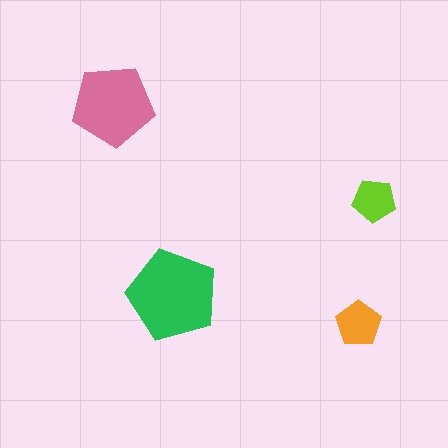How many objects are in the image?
There are 4 objects in the image.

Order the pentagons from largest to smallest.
the green one, the pink one, the orange one, the lime one.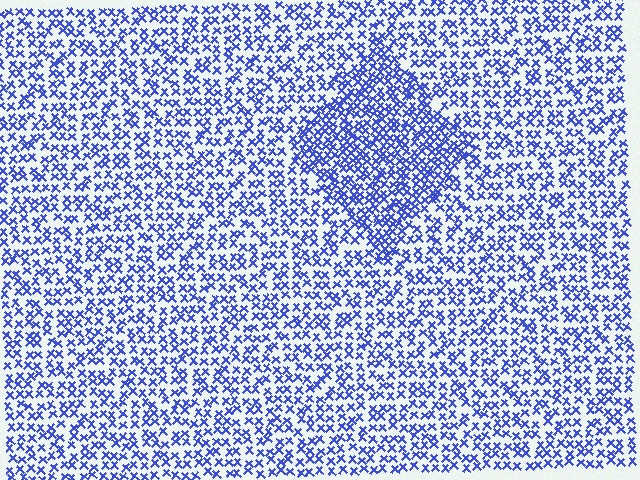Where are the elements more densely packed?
The elements are more densely packed inside the diamond boundary.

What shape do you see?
I see a diamond.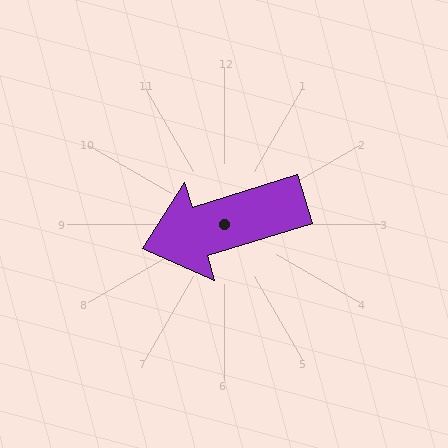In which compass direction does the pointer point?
West.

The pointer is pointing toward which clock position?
Roughly 8 o'clock.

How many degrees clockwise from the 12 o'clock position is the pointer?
Approximately 253 degrees.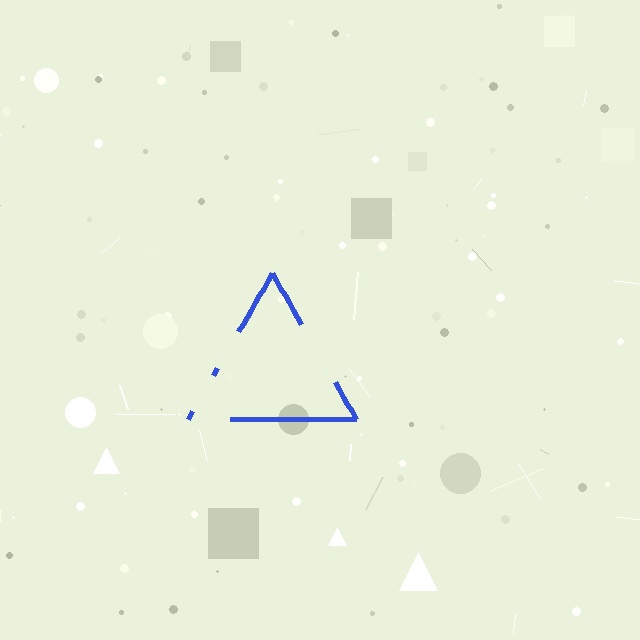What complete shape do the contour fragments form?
The contour fragments form a triangle.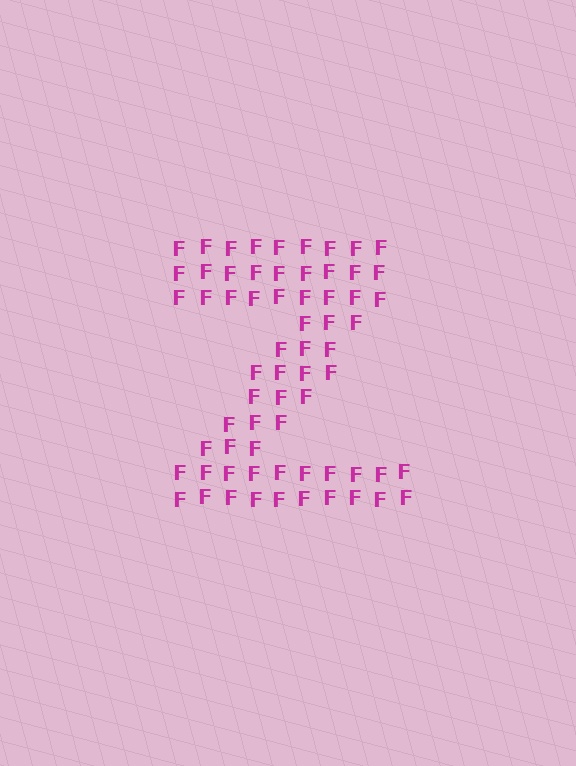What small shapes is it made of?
It is made of small letter F's.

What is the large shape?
The large shape is the letter Z.